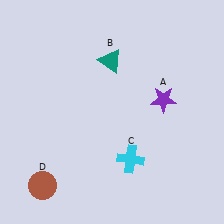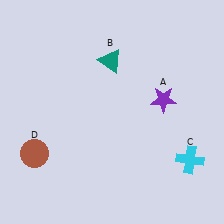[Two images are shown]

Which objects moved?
The objects that moved are: the cyan cross (C), the brown circle (D).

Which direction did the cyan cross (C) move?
The cyan cross (C) moved right.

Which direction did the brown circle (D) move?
The brown circle (D) moved up.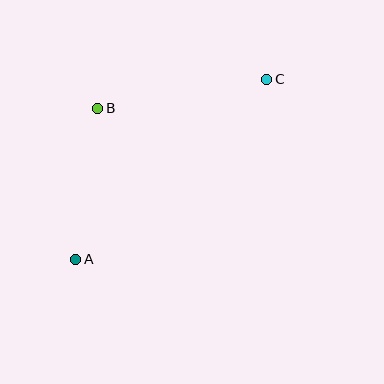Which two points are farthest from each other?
Points A and C are farthest from each other.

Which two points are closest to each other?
Points A and B are closest to each other.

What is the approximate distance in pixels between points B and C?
The distance between B and C is approximately 171 pixels.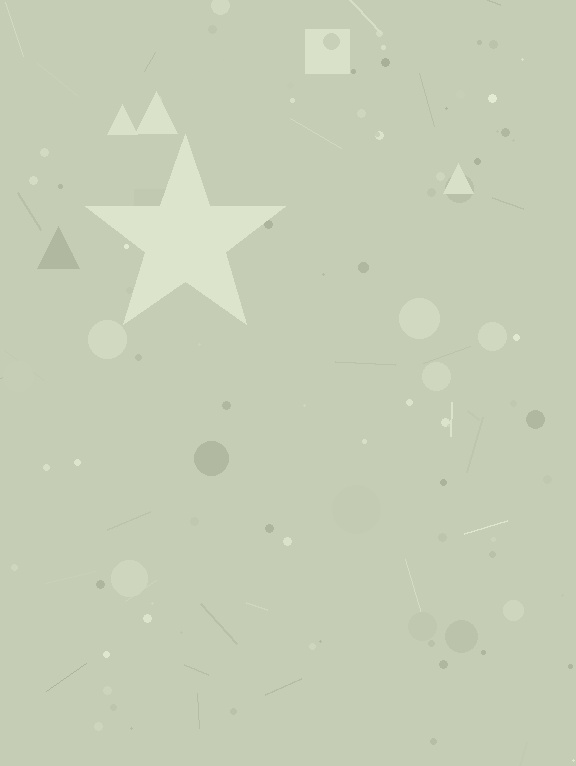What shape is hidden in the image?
A star is hidden in the image.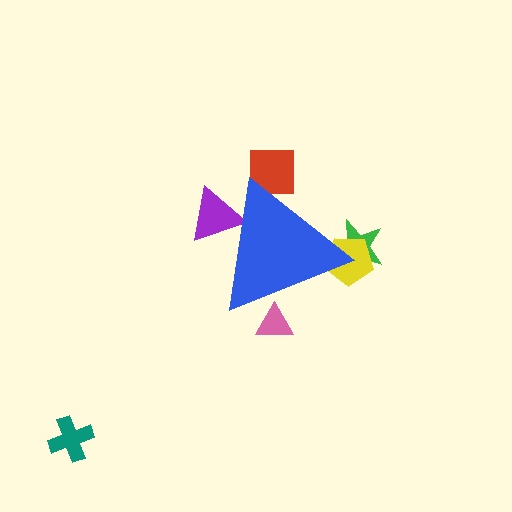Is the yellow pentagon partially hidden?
Yes, the yellow pentagon is partially hidden behind the blue triangle.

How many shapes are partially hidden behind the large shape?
5 shapes are partially hidden.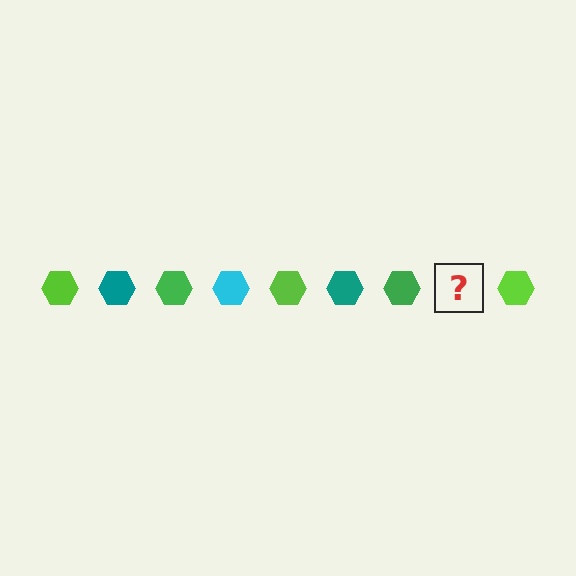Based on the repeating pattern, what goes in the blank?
The blank should be a cyan hexagon.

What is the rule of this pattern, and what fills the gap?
The rule is that the pattern cycles through lime, teal, green, cyan hexagons. The gap should be filled with a cyan hexagon.